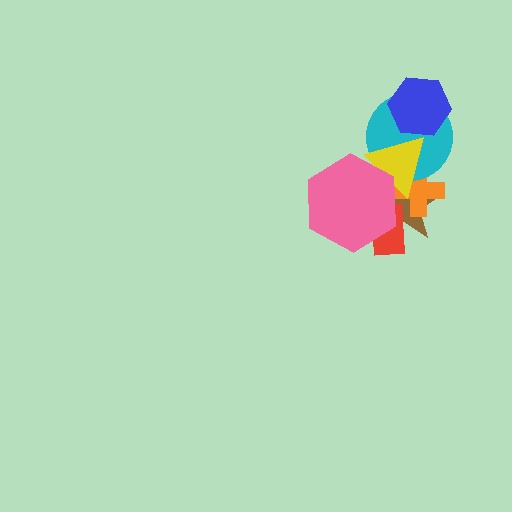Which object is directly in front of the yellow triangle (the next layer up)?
The pink hexagon is directly in front of the yellow triangle.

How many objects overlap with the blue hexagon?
2 objects overlap with the blue hexagon.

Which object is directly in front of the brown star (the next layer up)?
The orange cross is directly in front of the brown star.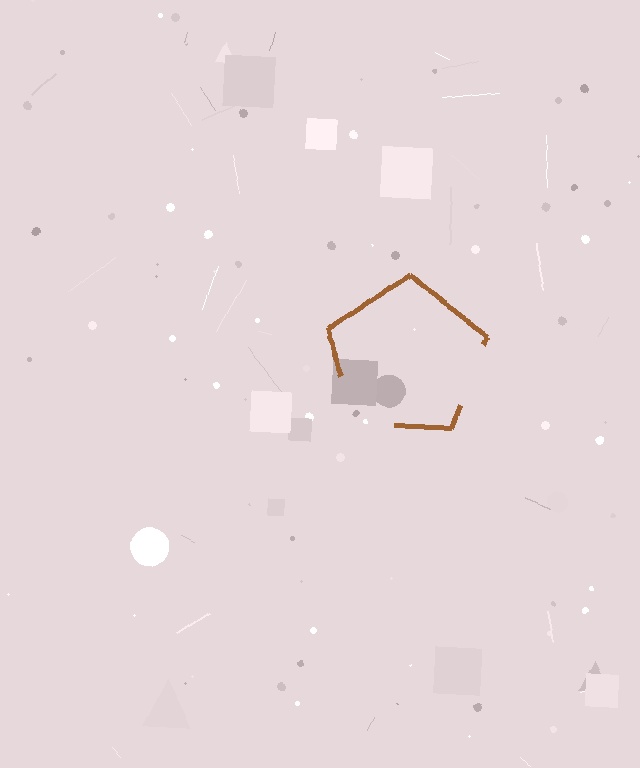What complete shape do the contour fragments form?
The contour fragments form a pentagon.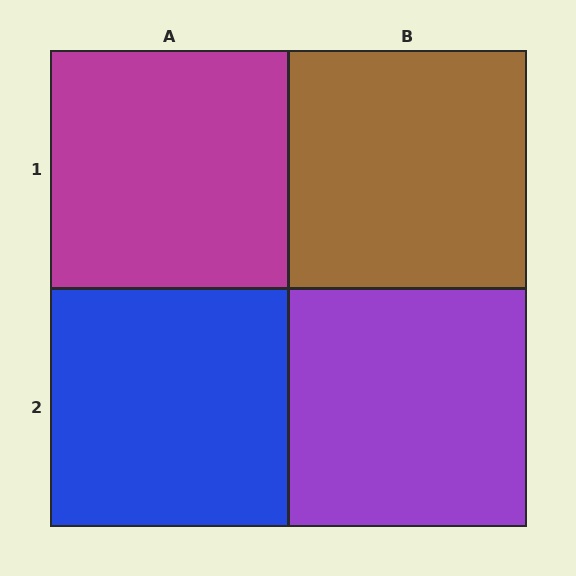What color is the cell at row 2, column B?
Purple.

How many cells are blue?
1 cell is blue.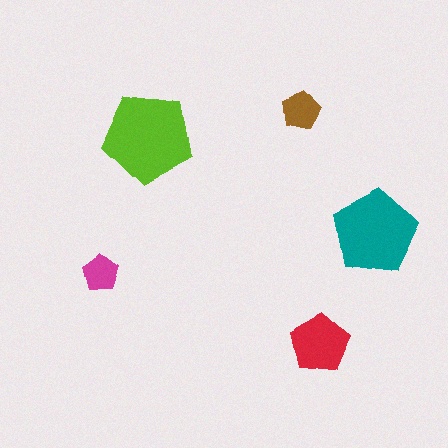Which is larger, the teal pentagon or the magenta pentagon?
The teal one.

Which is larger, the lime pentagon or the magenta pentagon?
The lime one.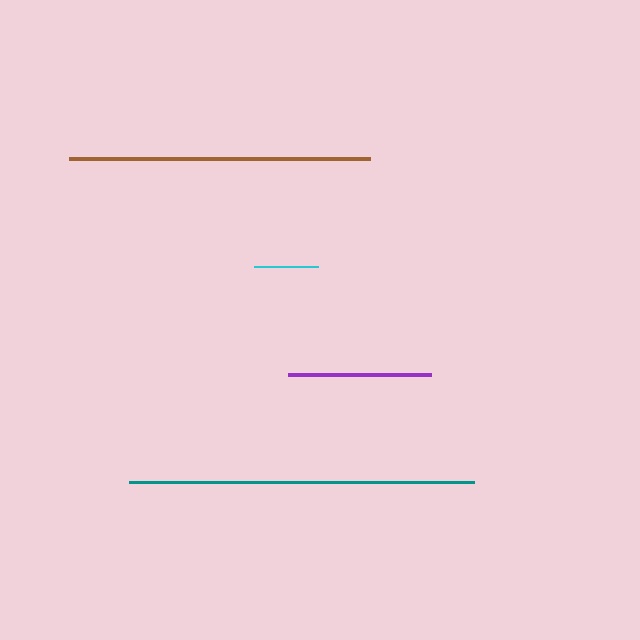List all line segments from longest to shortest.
From longest to shortest: teal, brown, purple, cyan.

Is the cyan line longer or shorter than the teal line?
The teal line is longer than the cyan line.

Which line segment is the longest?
The teal line is the longest at approximately 345 pixels.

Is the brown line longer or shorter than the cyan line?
The brown line is longer than the cyan line.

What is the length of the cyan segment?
The cyan segment is approximately 64 pixels long.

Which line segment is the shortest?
The cyan line is the shortest at approximately 64 pixels.